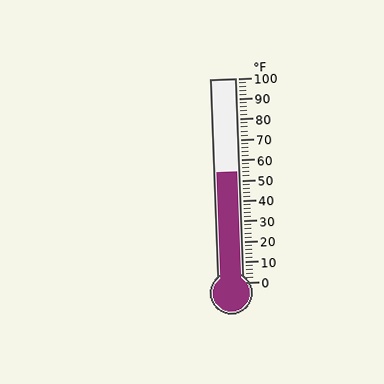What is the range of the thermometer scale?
The thermometer scale ranges from 0°F to 100°F.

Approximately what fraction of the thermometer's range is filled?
The thermometer is filled to approximately 55% of its range.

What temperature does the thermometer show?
The thermometer shows approximately 54°F.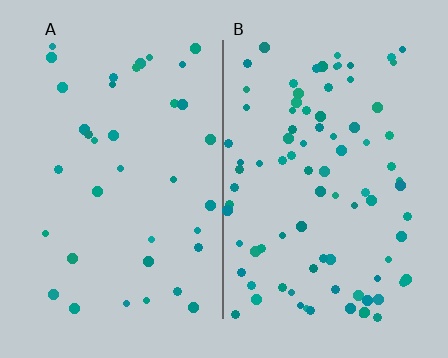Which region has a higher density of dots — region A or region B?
B (the right).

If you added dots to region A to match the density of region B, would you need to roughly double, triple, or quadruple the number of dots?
Approximately double.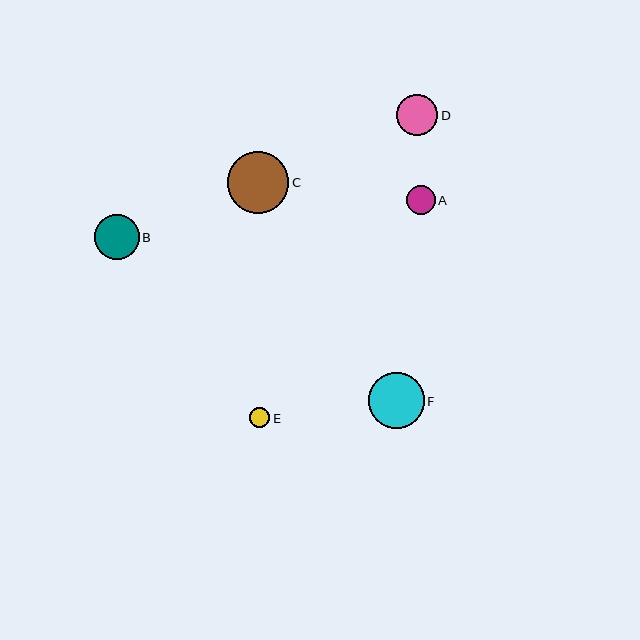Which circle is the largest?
Circle C is the largest with a size of approximately 62 pixels.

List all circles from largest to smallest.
From largest to smallest: C, F, B, D, A, E.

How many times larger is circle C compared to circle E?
Circle C is approximately 3.0 times the size of circle E.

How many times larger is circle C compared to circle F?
Circle C is approximately 1.1 times the size of circle F.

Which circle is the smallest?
Circle E is the smallest with a size of approximately 20 pixels.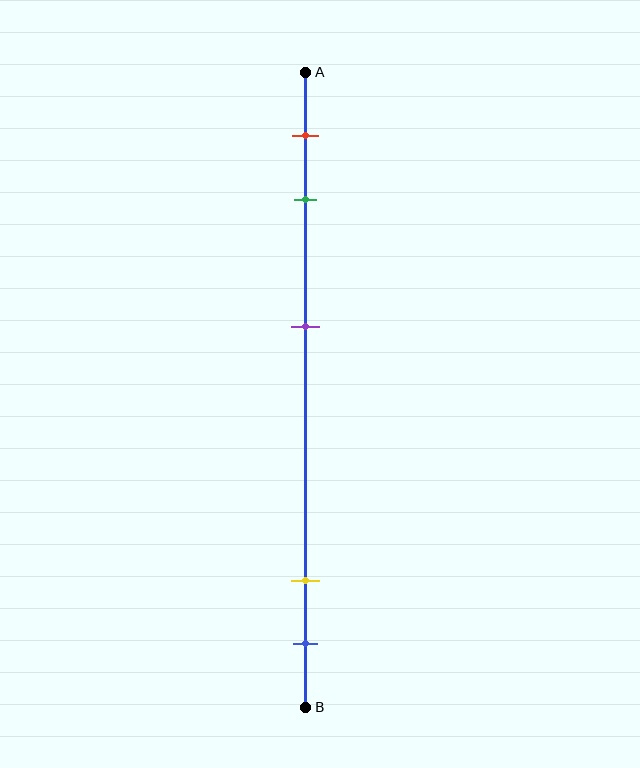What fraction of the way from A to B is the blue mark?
The blue mark is approximately 90% (0.9) of the way from A to B.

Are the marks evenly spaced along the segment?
No, the marks are not evenly spaced.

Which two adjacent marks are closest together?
The yellow and blue marks are the closest adjacent pair.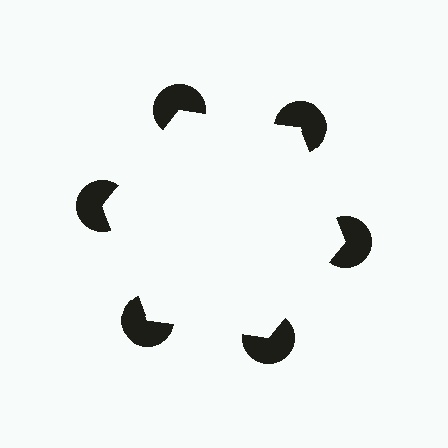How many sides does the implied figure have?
6 sides.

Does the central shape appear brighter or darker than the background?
It typically appears slightly brighter than the background, even though no actual brightness change is drawn.